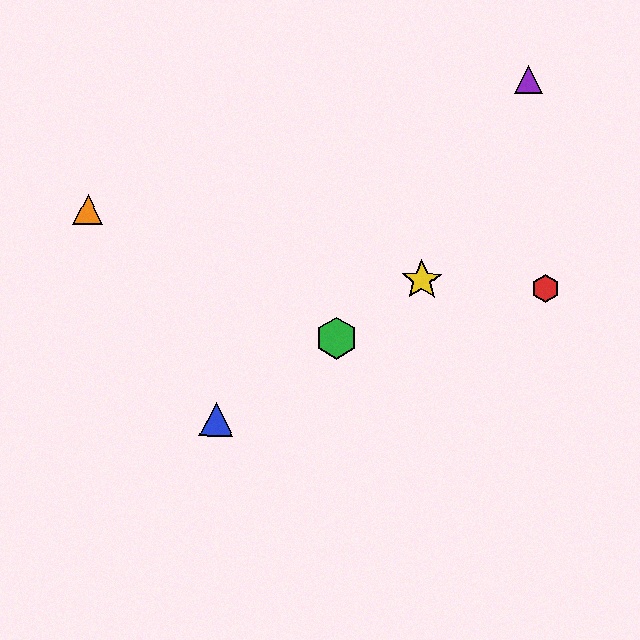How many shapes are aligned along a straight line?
3 shapes (the blue triangle, the green hexagon, the yellow star) are aligned along a straight line.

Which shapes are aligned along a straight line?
The blue triangle, the green hexagon, the yellow star are aligned along a straight line.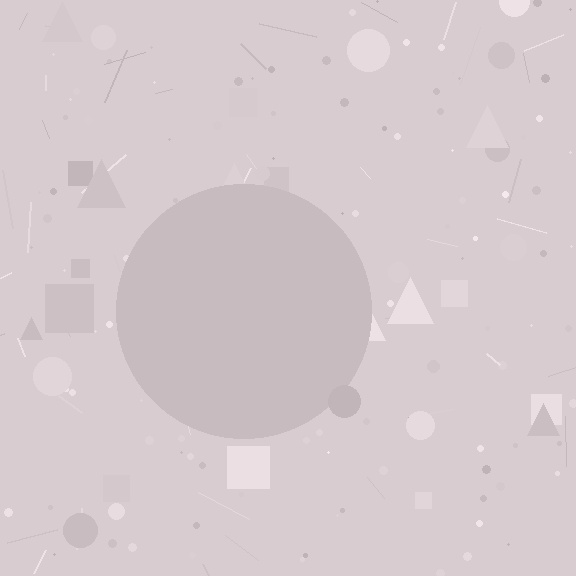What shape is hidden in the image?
A circle is hidden in the image.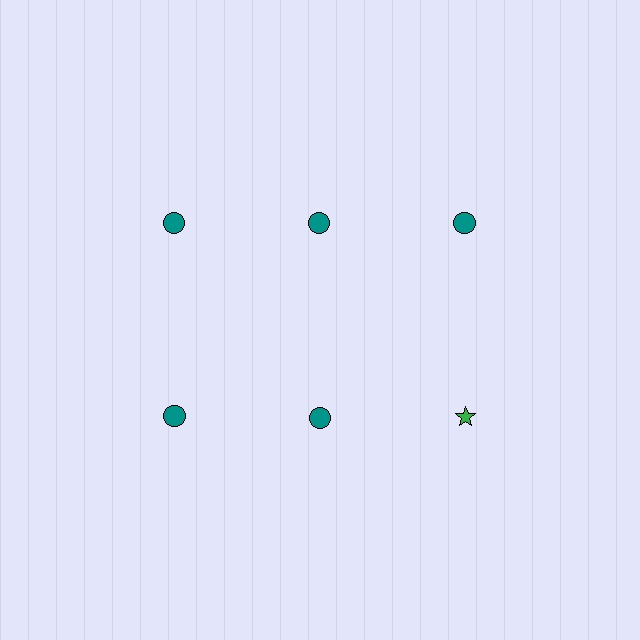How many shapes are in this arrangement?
There are 6 shapes arranged in a grid pattern.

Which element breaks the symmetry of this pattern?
The green star in the second row, center column breaks the symmetry. All other shapes are teal circles.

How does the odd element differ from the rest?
It differs in both color (green instead of teal) and shape (star instead of circle).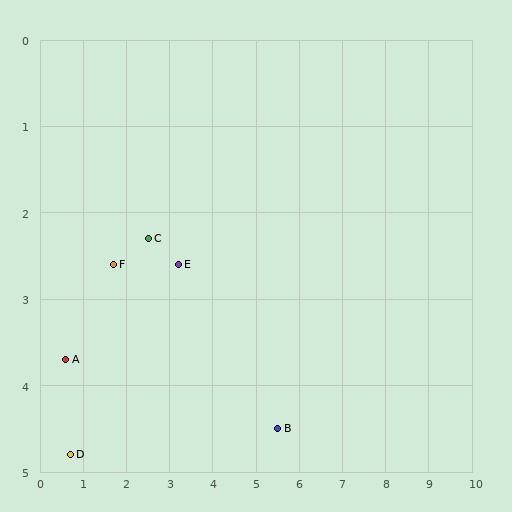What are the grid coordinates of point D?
Point D is at approximately (0.7, 4.8).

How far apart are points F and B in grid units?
Points F and B are about 4.2 grid units apart.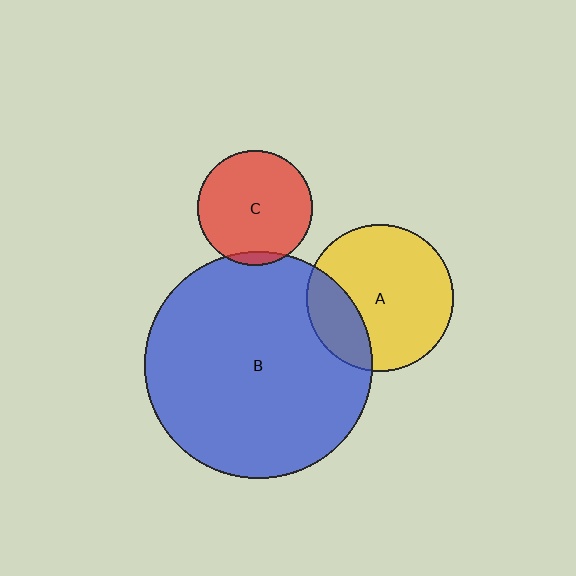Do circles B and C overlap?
Yes.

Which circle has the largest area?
Circle B (blue).